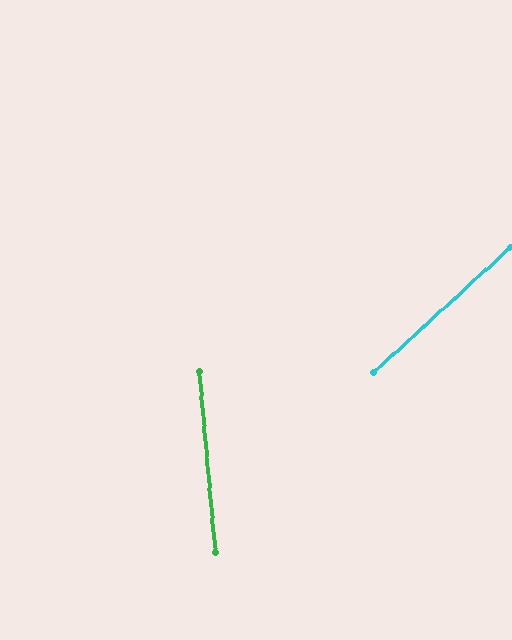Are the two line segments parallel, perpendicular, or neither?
Neither parallel nor perpendicular — they differ by about 53°.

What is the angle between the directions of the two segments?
Approximately 53 degrees.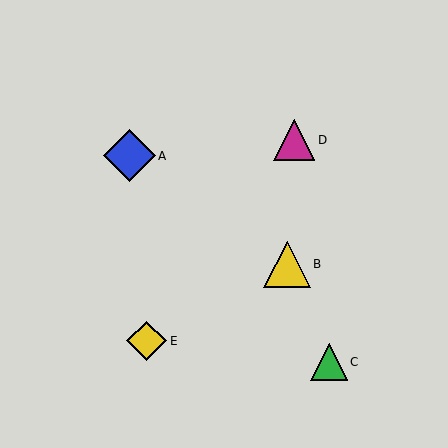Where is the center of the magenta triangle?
The center of the magenta triangle is at (294, 140).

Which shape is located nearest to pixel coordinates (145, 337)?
The yellow diamond (labeled E) at (147, 341) is nearest to that location.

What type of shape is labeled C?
Shape C is a green triangle.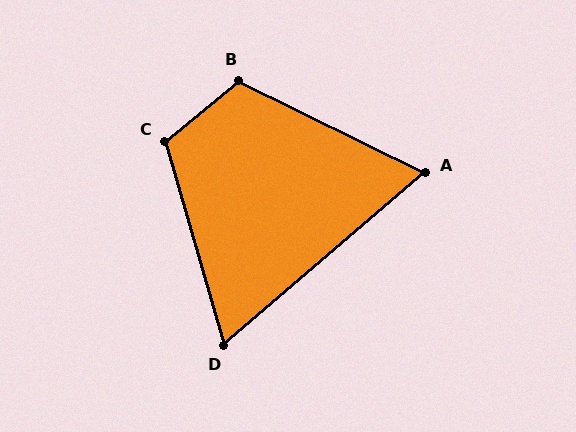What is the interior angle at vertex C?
Approximately 113 degrees (obtuse).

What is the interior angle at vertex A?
Approximately 67 degrees (acute).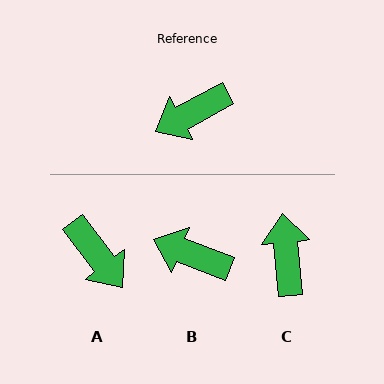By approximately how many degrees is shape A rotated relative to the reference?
Approximately 99 degrees counter-clockwise.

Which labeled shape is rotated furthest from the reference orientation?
C, about 113 degrees away.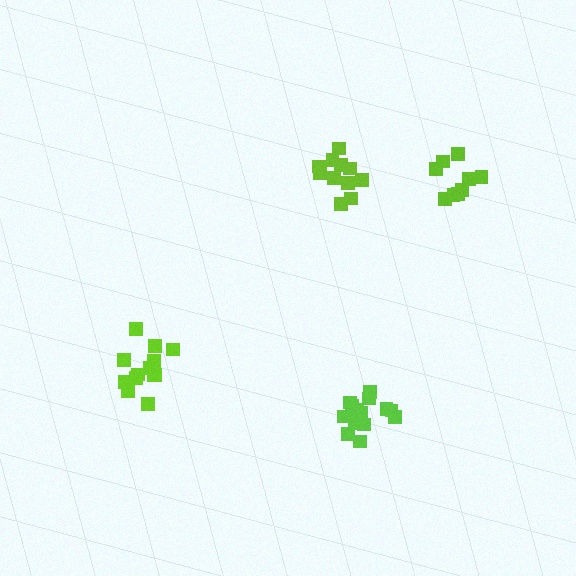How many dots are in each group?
Group 1: 13 dots, Group 2: 15 dots, Group 3: 11 dots, Group 4: 10 dots (49 total).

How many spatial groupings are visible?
There are 4 spatial groupings.